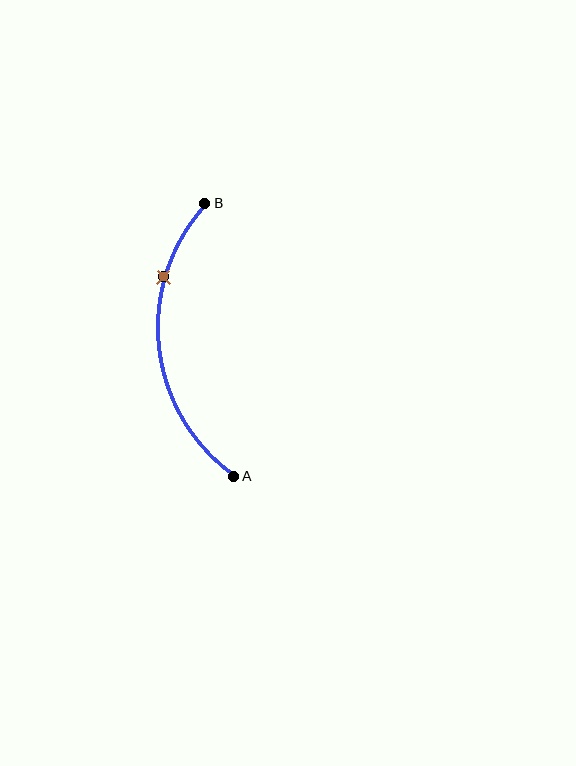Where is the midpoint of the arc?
The arc midpoint is the point on the curve farthest from the straight line joining A and B. It sits to the left of that line.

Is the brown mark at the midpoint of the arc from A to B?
No. The brown mark lies on the arc but is closer to endpoint B. The arc midpoint would be at the point on the curve equidistant along the arc from both A and B.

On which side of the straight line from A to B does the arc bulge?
The arc bulges to the left of the straight line connecting A and B.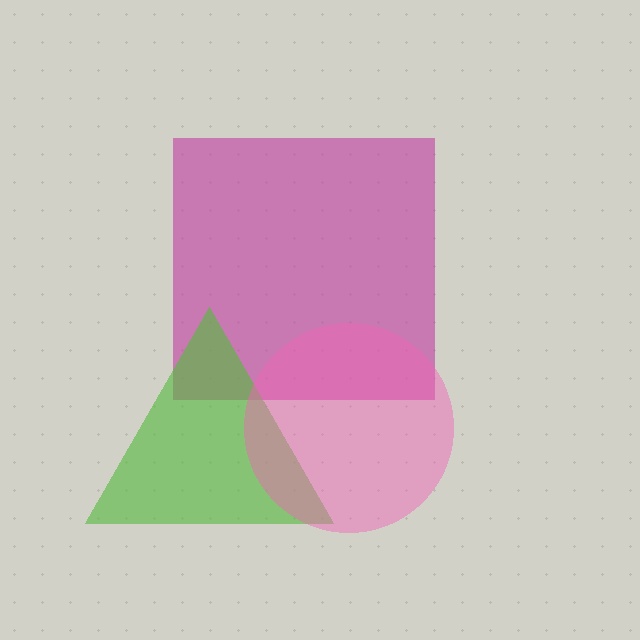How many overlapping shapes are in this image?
There are 3 overlapping shapes in the image.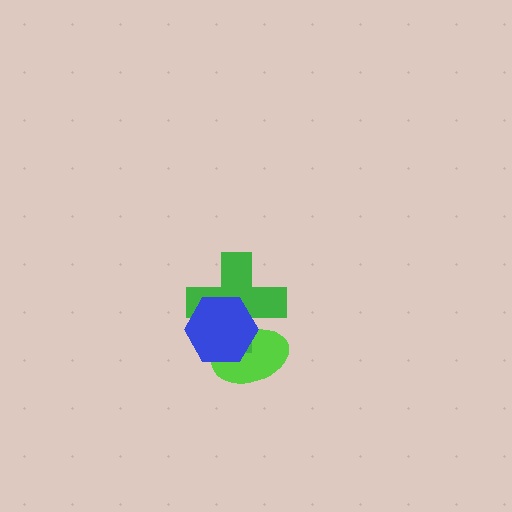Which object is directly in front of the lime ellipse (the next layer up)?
The green cross is directly in front of the lime ellipse.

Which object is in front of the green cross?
The blue hexagon is in front of the green cross.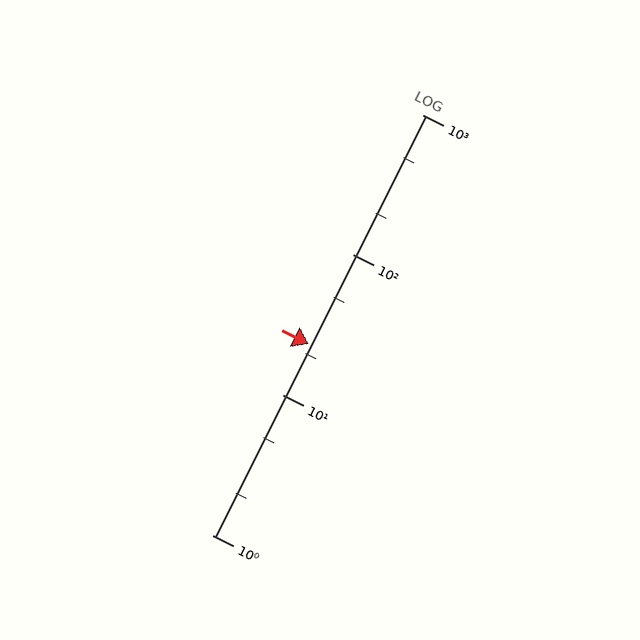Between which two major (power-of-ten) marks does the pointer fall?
The pointer is between 10 and 100.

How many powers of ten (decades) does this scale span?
The scale spans 3 decades, from 1 to 1000.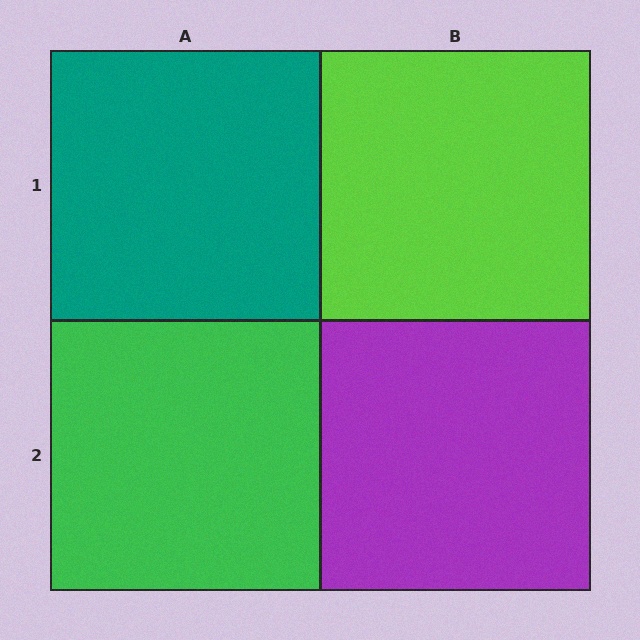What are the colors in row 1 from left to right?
Teal, lime.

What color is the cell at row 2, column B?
Purple.